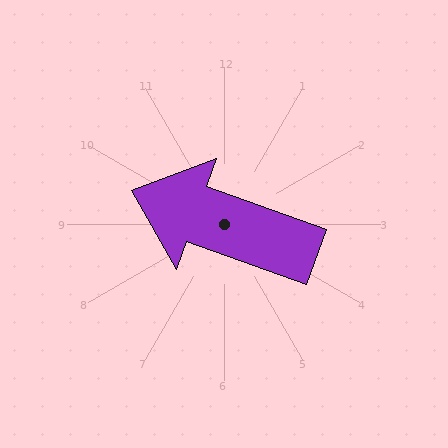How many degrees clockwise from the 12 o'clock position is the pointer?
Approximately 290 degrees.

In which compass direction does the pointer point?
West.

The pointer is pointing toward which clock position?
Roughly 10 o'clock.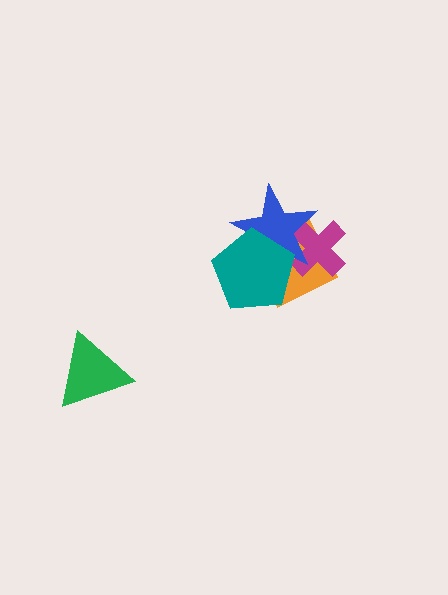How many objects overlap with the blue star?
3 objects overlap with the blue star.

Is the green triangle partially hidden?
No, no other shape covers it.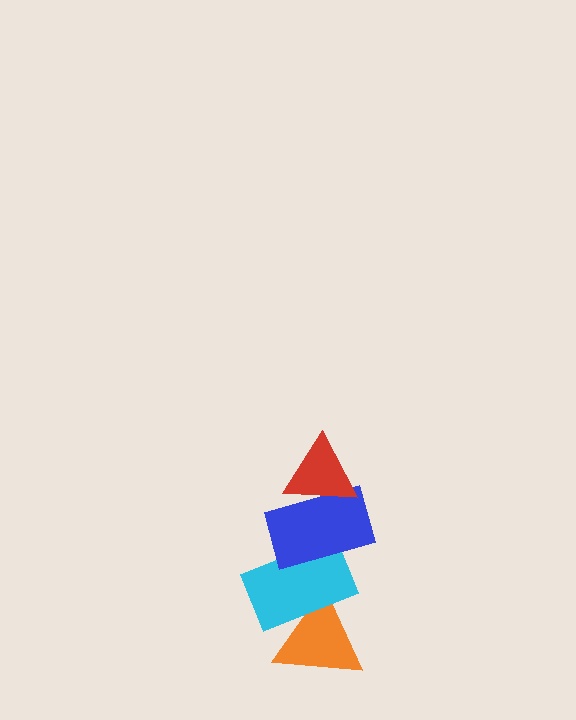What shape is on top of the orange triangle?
The cyan rectangle is on top of the orange triangle.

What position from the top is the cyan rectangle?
The cyan rectangle is 3rd from the top.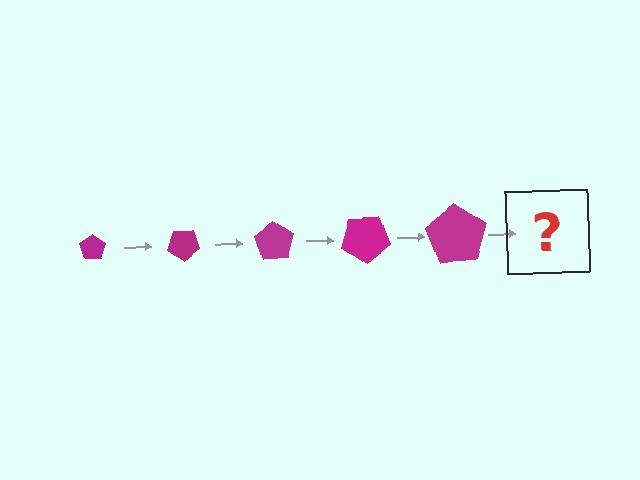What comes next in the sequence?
The next element should be a pentagon, larger than the previous one and rotated 175 degrees from the start.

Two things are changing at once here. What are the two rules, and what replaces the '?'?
The two rules are that the pentagon grows larger each step and it rotates 35 degrees each step. The '?' should be a pentagon, larger than the previous one and rotated 175 degrees from the start.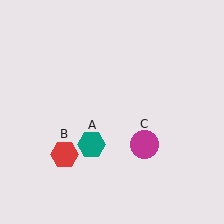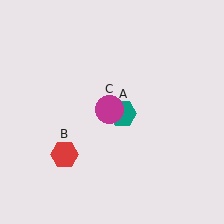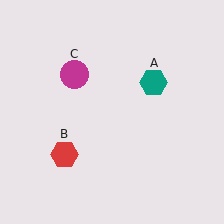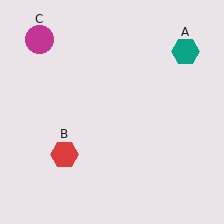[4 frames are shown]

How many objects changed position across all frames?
2 objects changed position: teal hexagon (object A), magenta circle (object C).